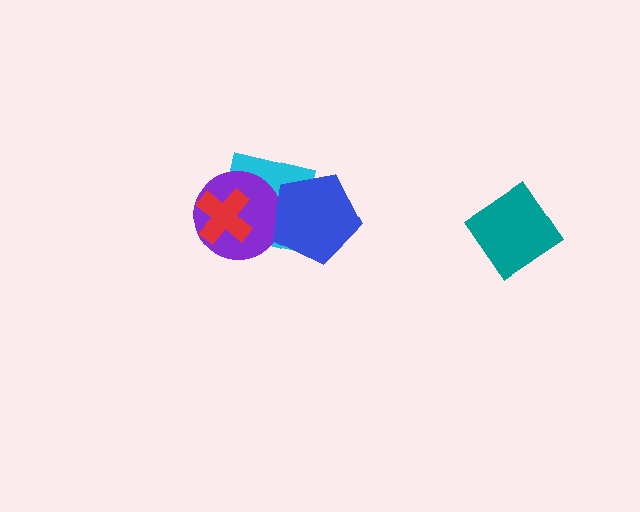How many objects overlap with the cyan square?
3 objects overlap with the cyan square.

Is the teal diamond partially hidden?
No, no other shape covers it.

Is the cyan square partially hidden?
Yes, it is partially covered by another shape.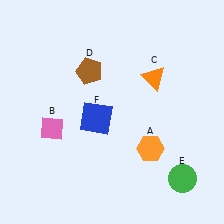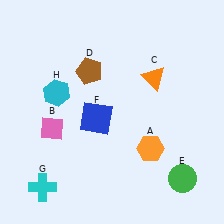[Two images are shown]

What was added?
A cyan cross (G), a cyan hexagon (H) were added in Image 2.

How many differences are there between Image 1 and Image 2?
There are 2 differences between the two images.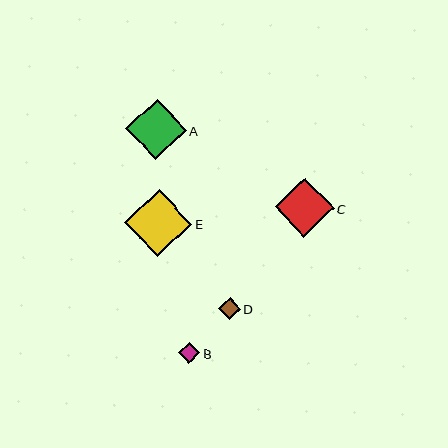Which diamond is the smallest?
Diamond B is the smallest with a size of approximately 21 pixels.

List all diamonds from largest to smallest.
From largest to smallest: E, A, C, D, B.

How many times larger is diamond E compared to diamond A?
Diamond E is approximately 1.1 times the size of diamond A.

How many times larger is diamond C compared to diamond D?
Diamond C is approximately 2.7 times the size of diamond D.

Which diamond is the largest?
Diamond E is the largest with a size of approximately 67 pixels.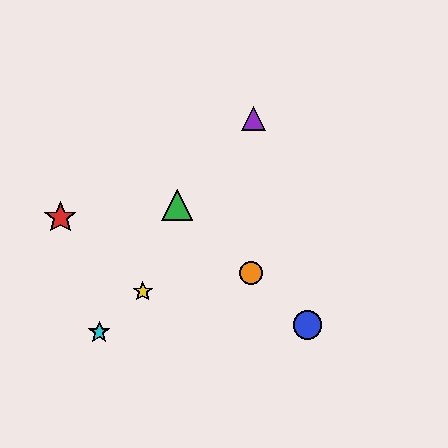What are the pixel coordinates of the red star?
The red star is at (60, 218).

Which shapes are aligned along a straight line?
The blue circle, the green triangle, the orange circle are aligned along a straight line.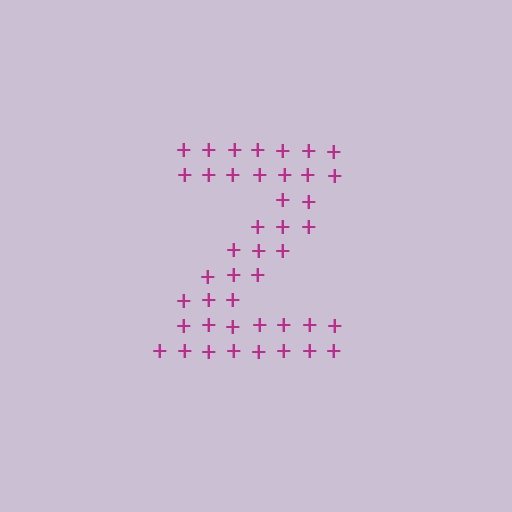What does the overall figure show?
The overall figure shows the letter Z.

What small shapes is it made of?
It is made of small plus signs.